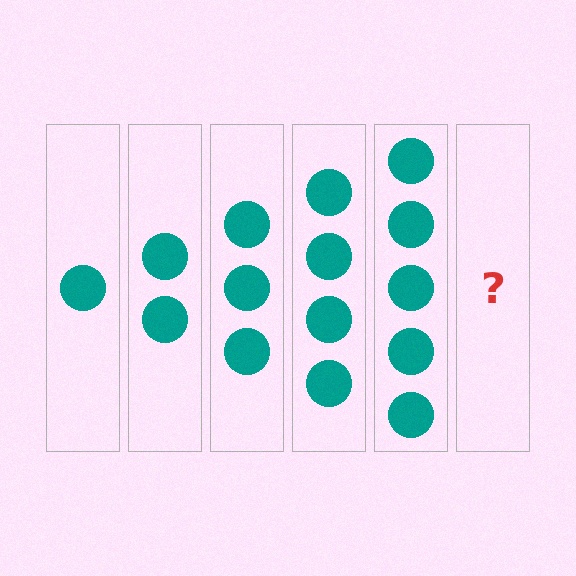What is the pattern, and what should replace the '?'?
The pattern is that each step adds one more circle. The '?' should be 6 circles.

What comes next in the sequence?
The next element should be 6 circles.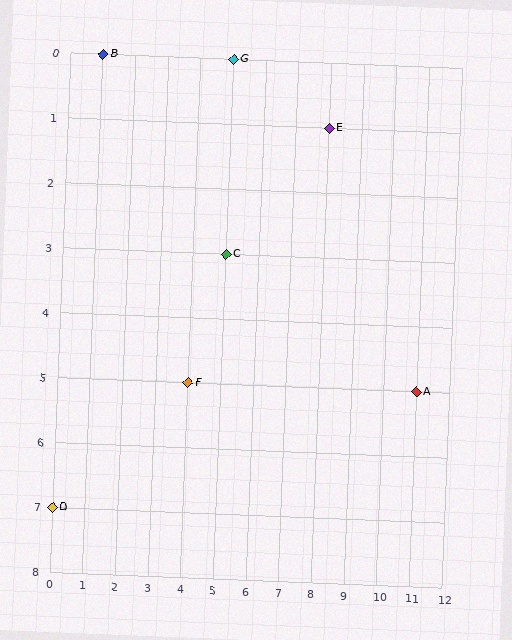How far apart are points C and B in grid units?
Points C and B are 4 columns and 3 rows apart (about 5.0 grid units diagonally).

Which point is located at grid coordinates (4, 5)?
Point F is at (4, 5).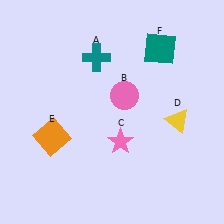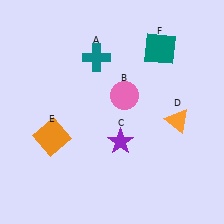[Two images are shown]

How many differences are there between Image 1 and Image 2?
There are 2 differences between the two images.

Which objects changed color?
C changed from pink to purple. D changed from yellow to orange.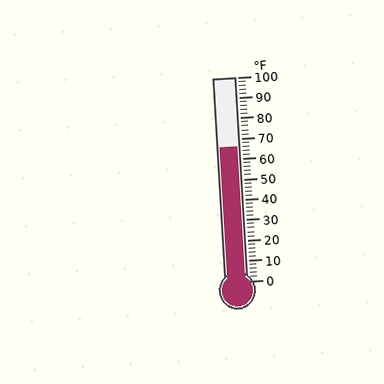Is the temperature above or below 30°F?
The temperature is above 30°F.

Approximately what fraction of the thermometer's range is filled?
The thermometer is filled to approximately 65% of its range.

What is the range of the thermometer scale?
The thermometer scale ranges from 0°F to 100°F.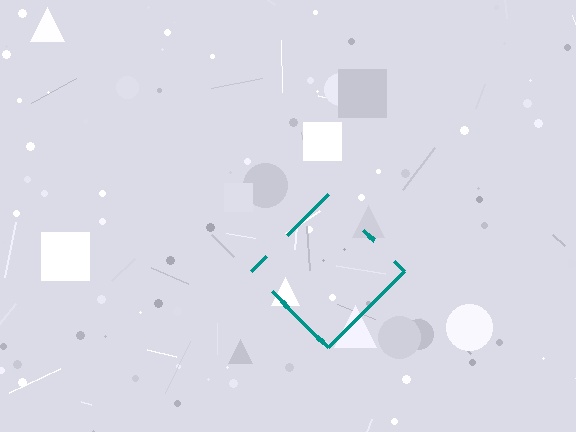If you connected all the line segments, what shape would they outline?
They would outline a diamond.